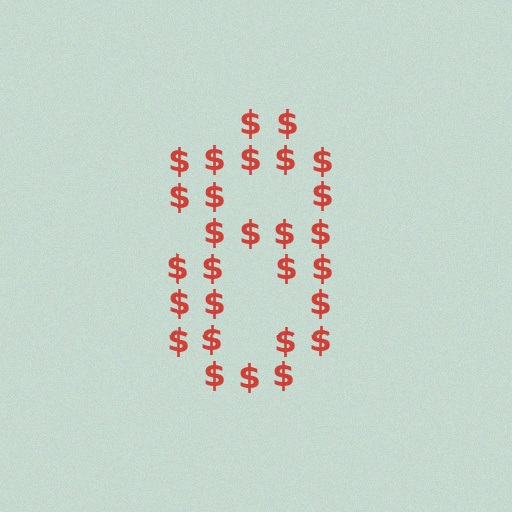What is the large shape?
The large shape is the digit 8.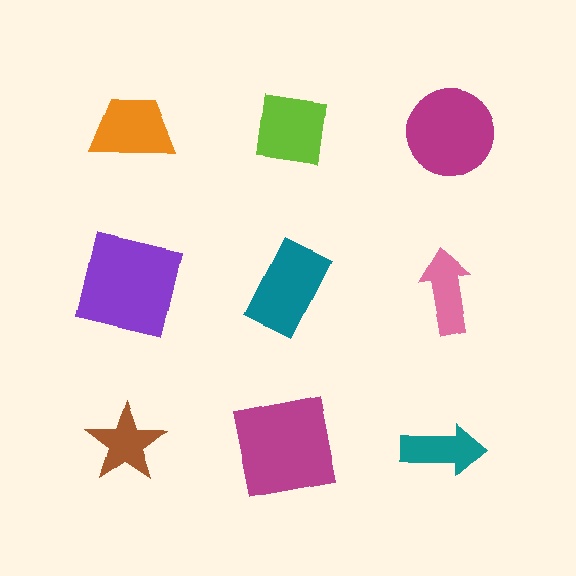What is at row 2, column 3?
A pink arrow.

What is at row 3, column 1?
A brown star.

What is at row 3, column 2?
A magenta square.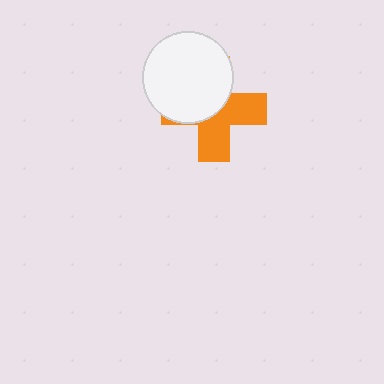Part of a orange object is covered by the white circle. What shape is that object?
It is a cross.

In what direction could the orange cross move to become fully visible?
The orange cross could move toward the lower-right. That would shift it out from behind the white circle entirely.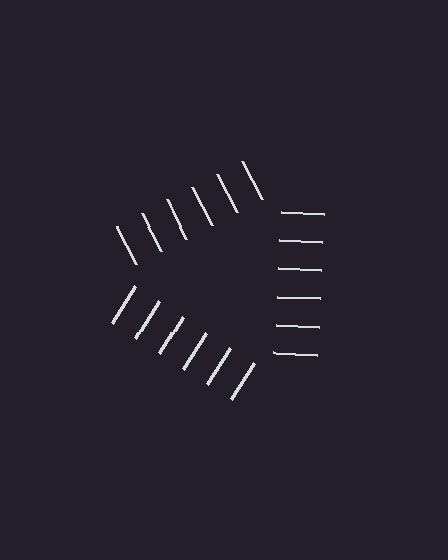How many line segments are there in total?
18 — 6 along each of the 3 edges.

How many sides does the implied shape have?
3 sides — the line-ends trace a triangle.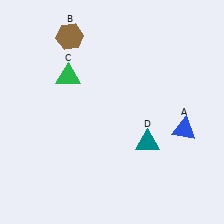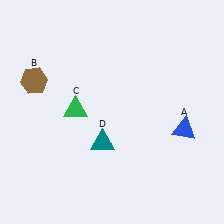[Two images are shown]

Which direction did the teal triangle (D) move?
The teal triangle (D) moved left.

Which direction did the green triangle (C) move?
The green triangle (C) moved down.